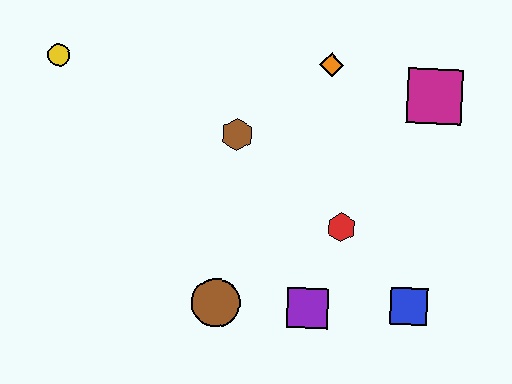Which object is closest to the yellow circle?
The brown hexagon is closest to the yellow circle.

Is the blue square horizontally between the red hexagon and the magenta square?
Yes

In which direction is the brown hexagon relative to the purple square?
The brown hexagon is above the purple square.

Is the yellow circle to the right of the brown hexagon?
No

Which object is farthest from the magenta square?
The yellow circle is farthest from the magenta square.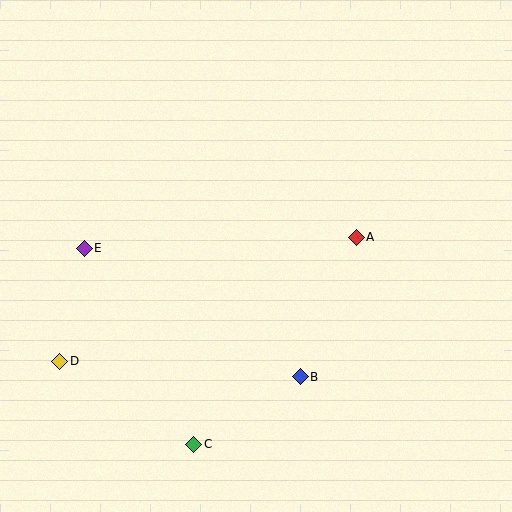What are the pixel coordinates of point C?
Point C is at (193, 444).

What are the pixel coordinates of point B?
Point B is at (300, 377).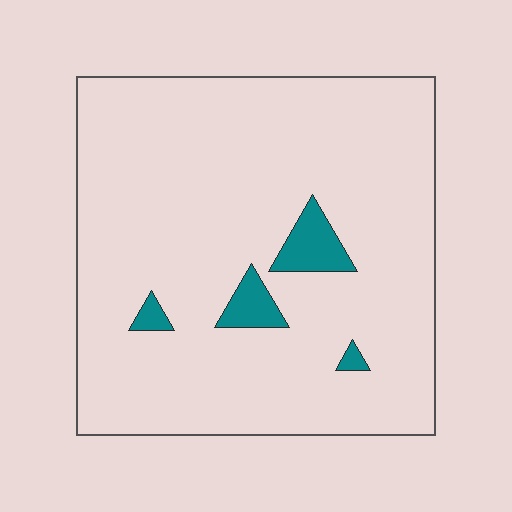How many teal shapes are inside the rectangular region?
4.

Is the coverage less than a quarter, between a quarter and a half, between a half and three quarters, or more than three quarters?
Less than a quarter.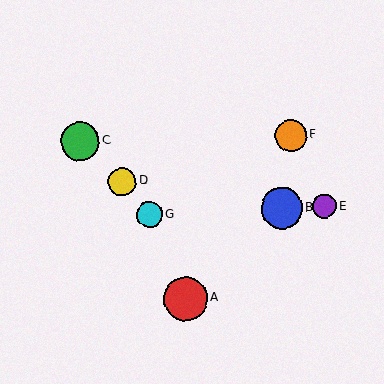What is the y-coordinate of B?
Object B is at y≈208.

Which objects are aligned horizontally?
Objects B, E, G are aligned horizontally.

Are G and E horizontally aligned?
Yes, both are at y≈215.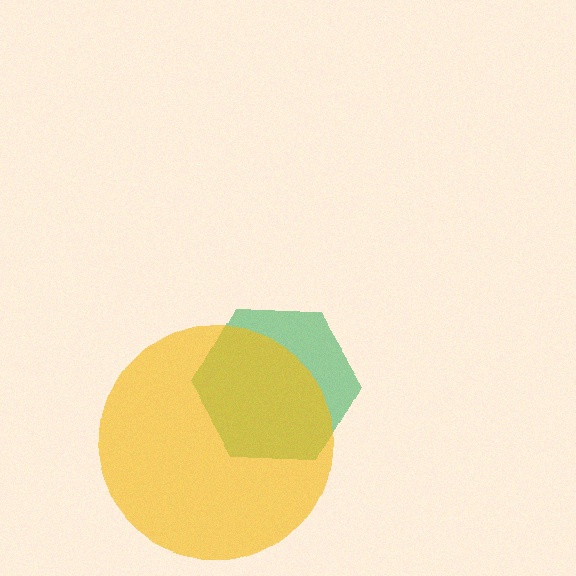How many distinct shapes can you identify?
There are 2 distinct shapes: a green hexagon, a yellow circle.